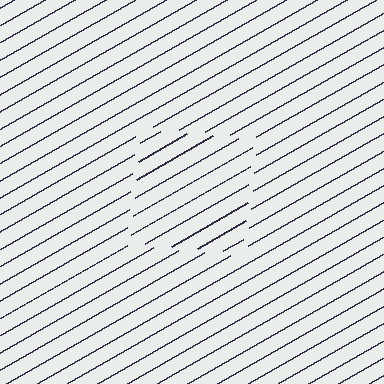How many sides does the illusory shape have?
4 sides — the line-ends trace a square.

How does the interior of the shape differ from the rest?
The interior of the shape contains the same grating, shifted by half a period — the contour is defined by the phase discontinuity where line-ends from the inner and outer gratings abut.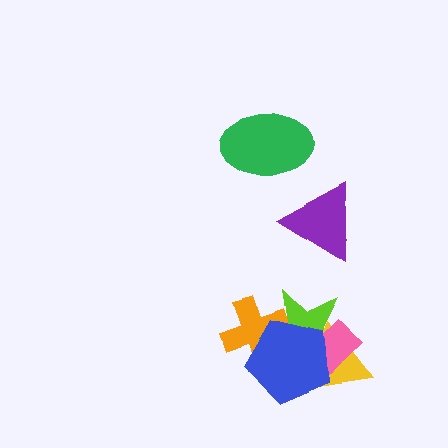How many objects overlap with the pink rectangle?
3 objects overlap with the pink rectangle.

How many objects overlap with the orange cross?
2 objects overlap with the orange cross.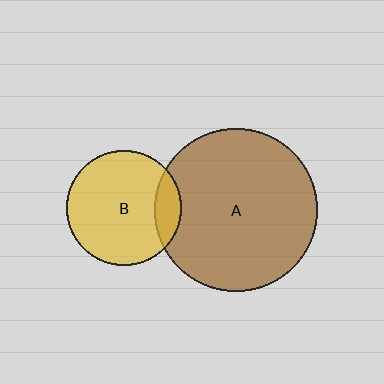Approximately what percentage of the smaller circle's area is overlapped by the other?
Approximately 15%.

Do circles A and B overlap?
Yes.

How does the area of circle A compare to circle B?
Approximately 2.0 times.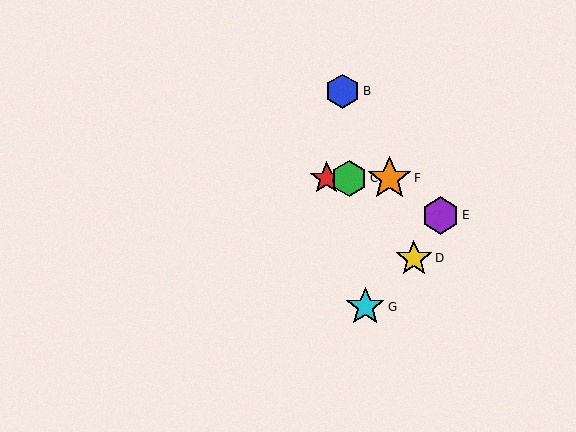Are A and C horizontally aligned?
Yes, both are at y≈178.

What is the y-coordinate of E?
Object E is at y≈215.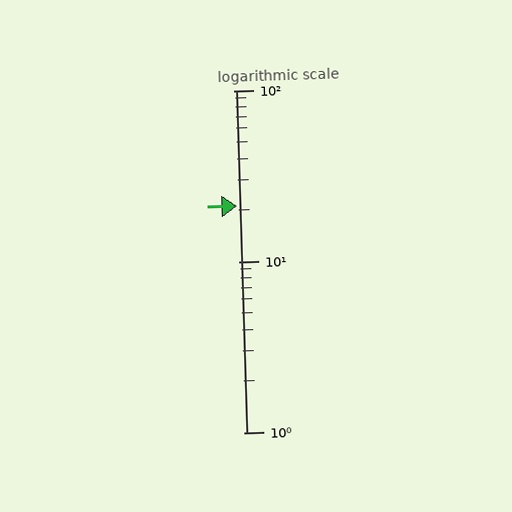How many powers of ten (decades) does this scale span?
The scale spans 2 decades, from 1 to 100.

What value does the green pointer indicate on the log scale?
The pointer indicates approximately 21.